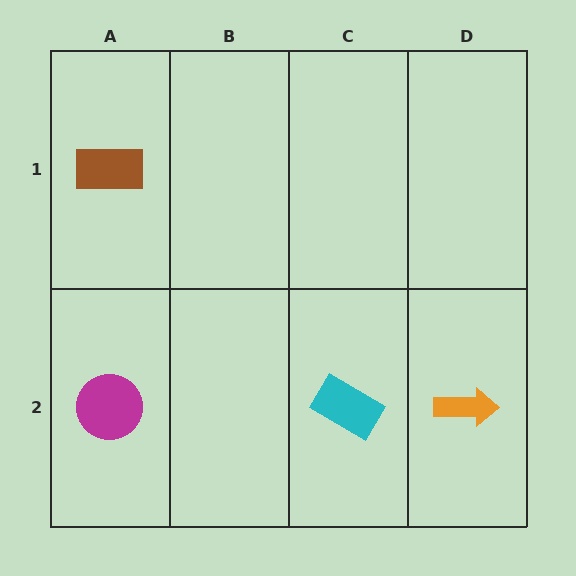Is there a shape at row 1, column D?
No, that cell is empty.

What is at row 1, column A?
A brown rectangle.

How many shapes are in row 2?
3 shapes.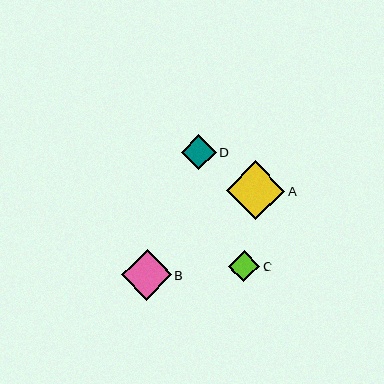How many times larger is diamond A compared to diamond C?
Diamond A is approximately 1.9 times the size of diamond C.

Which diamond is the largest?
Diamond A is the largest with a size of approximately 59 pixels.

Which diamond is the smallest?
Diamond C is the smallest with a size of approximately 31 pixels.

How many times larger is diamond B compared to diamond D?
Diamond B is approximately 1.4 times the size of diamond D.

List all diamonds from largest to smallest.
From largest to smallest: A, B, D, C.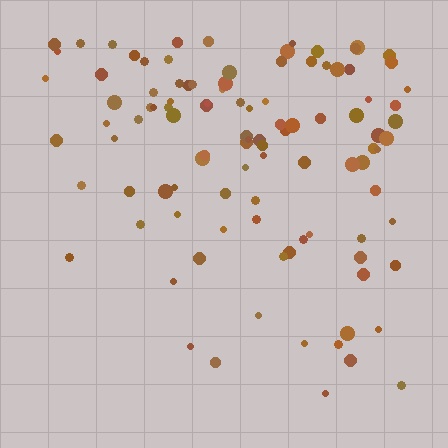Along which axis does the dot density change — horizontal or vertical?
Vertical.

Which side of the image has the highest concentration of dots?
The top.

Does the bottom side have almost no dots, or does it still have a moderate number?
Still a moderate number, just noticeably fewer than the top.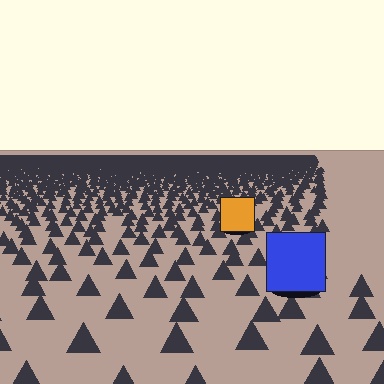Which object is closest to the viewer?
The blue square is closest. The texture marks near it are larger and more spread out.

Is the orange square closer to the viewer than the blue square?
No. The blue square is closer — you can tell from the texture gradient: the ground texture is coarser near it.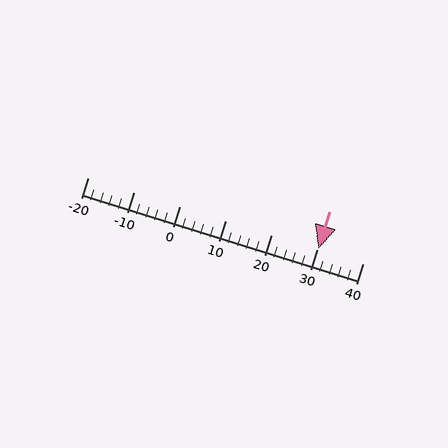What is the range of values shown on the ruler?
The ruler shows values from -20 to 40.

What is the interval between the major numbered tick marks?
The major tick marks are spaced 10 units apart.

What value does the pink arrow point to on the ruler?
The pink arrow points to approximately 30.